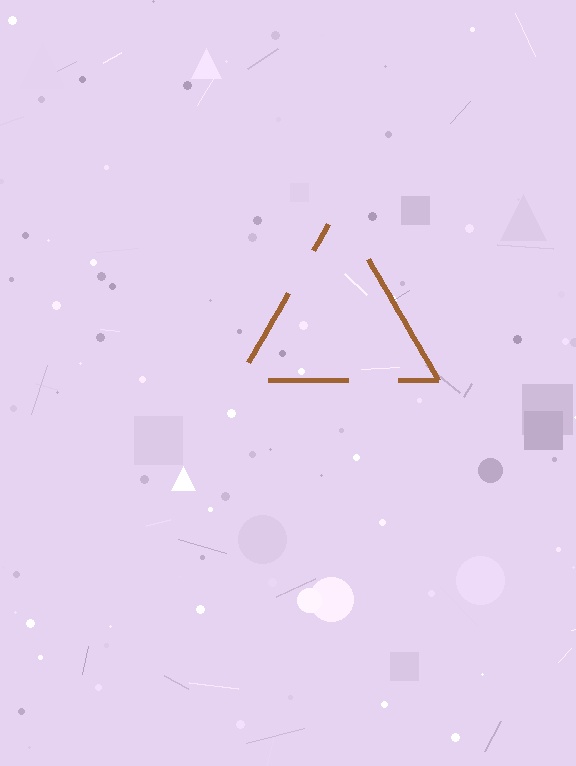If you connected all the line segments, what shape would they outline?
They would outline a triangle.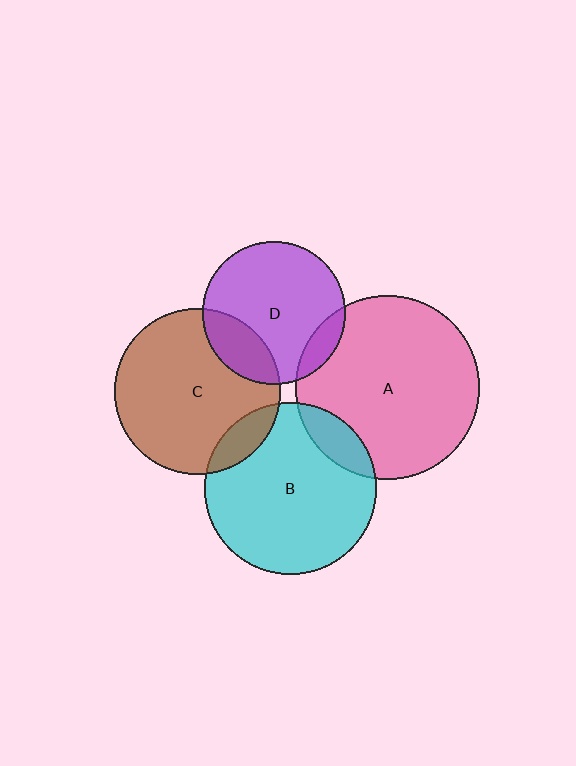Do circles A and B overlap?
Yes.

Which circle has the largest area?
Circle A (pink).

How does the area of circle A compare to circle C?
Approximately 1.2 times.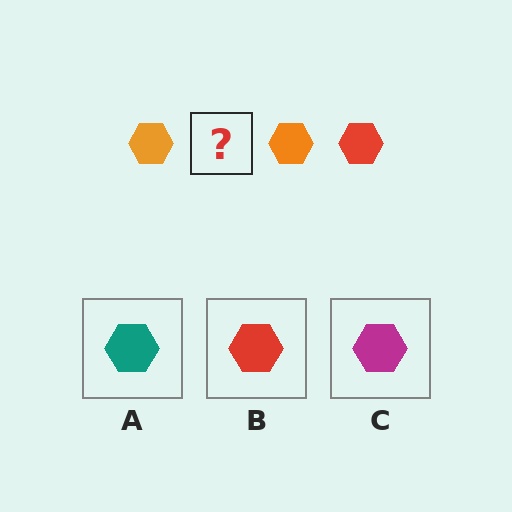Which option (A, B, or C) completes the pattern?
B.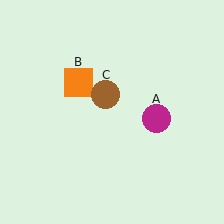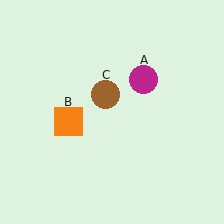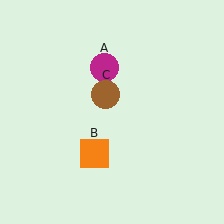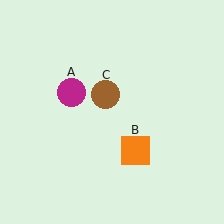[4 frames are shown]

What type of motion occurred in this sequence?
The magenta circle (object A), orange square (object B) rotated counterclockwise around the center of the scene.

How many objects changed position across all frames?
2 objects changed position: magenta circle (object A), orange square (object B).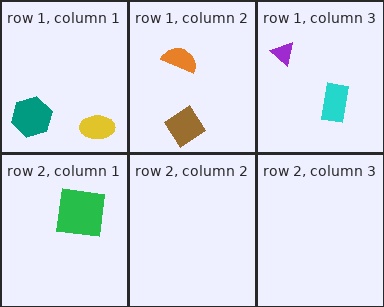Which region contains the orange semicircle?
The row 1, column 2 region.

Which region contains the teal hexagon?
The row 1, column 1 region.